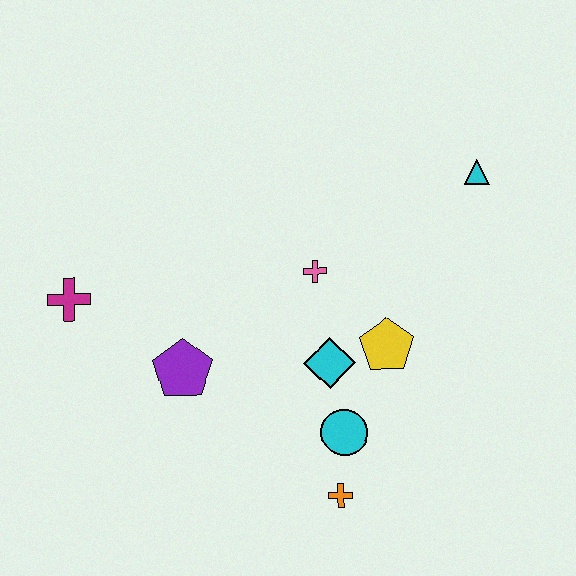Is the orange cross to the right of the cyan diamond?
Yes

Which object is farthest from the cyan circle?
The magenta cross is farthest from the cyan circle.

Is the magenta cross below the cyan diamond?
No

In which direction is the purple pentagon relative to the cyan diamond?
The purple pentagon is to the left of the cyan diamond.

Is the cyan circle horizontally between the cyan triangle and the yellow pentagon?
No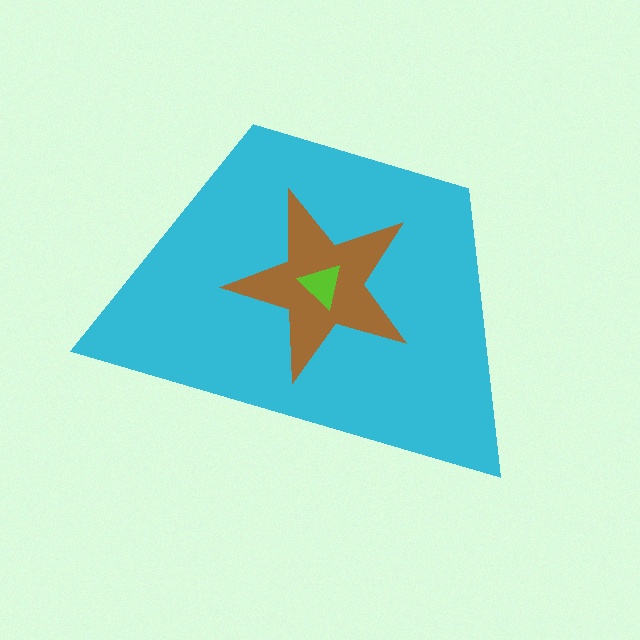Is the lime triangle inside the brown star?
Yes.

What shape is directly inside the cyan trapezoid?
The brown star.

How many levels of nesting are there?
3.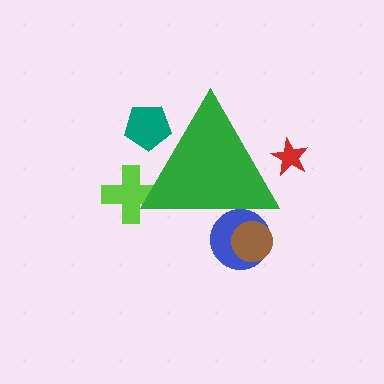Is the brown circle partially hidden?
Yes, the brown circle is partially hidden behind the green triangle.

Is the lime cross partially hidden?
Yes, the lime cross is partially hidden behind the green triangle.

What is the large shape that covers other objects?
A green triangle.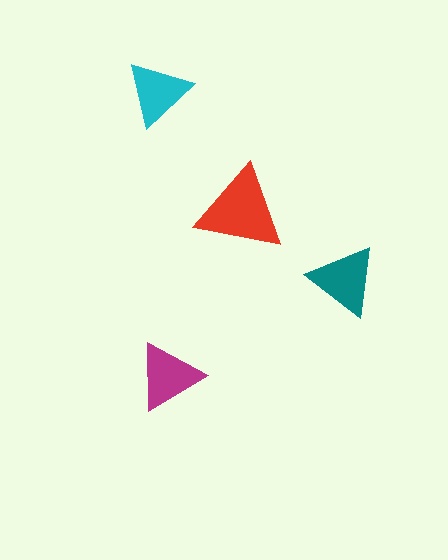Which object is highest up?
The cyan triangle is topmost.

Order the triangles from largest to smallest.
the red one, the teal one, the magenta one, the cyan one.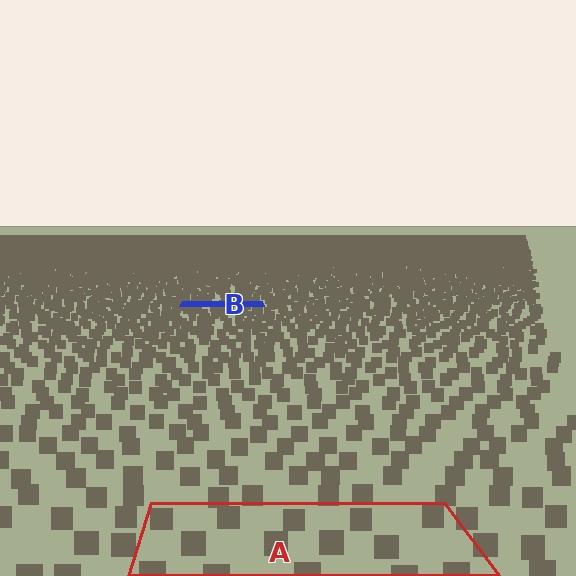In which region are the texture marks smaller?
The texture marks are smaller in region B, because it is farther away.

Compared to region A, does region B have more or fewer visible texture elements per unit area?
Region B has more texture elements per unit area — they are packed more densely because it is farther away.